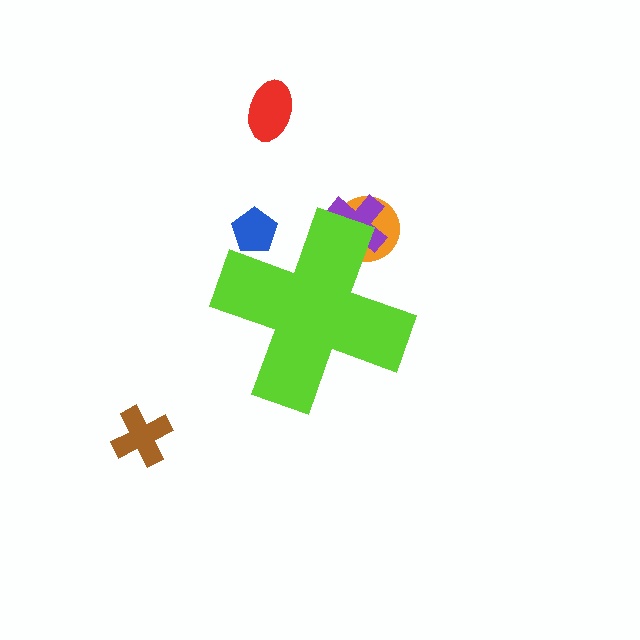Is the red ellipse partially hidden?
No, the red ellipse is fully visible.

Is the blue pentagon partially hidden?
Yes, the blue pentagon is partially hidden behind the lime cross.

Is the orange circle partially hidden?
Yes, the orange circle is partially hidden behind the lime cross.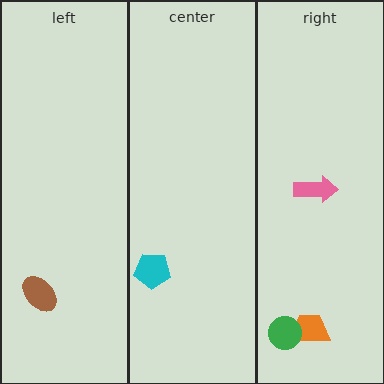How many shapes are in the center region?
1.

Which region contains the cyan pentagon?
The center region.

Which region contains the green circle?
The right region.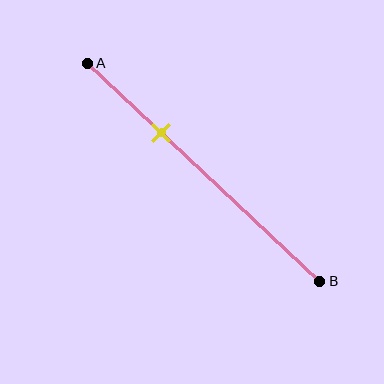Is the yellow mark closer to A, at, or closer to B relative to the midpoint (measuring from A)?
The yellow mark is closer to point A than the midpoint of segment AB.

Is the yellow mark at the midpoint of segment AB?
No, the mark is at about 30% from A, not at the 50% midpoint.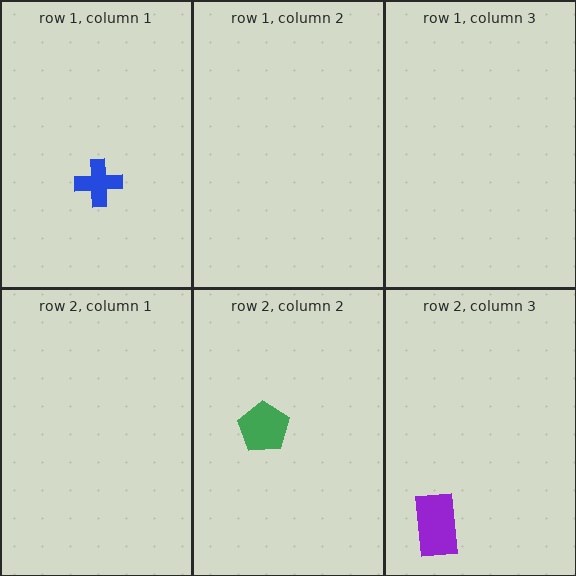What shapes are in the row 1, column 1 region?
The blue cross.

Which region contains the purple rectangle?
The row 2, column 3 region.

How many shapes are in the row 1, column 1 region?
1.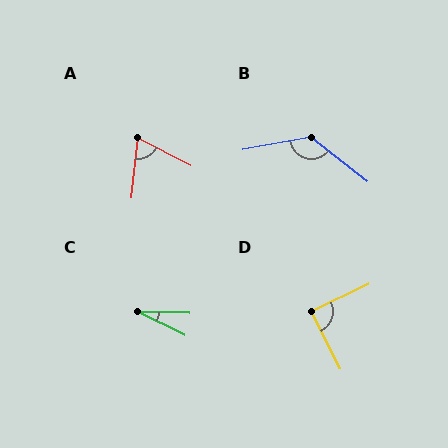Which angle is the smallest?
C, at approximately 25 degrees.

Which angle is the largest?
B, at approximately 131 degrees.